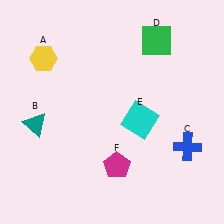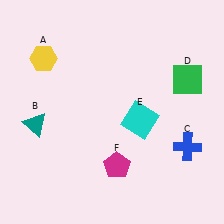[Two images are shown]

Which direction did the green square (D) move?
The green square (D) moved down.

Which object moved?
The green square (D) moved down.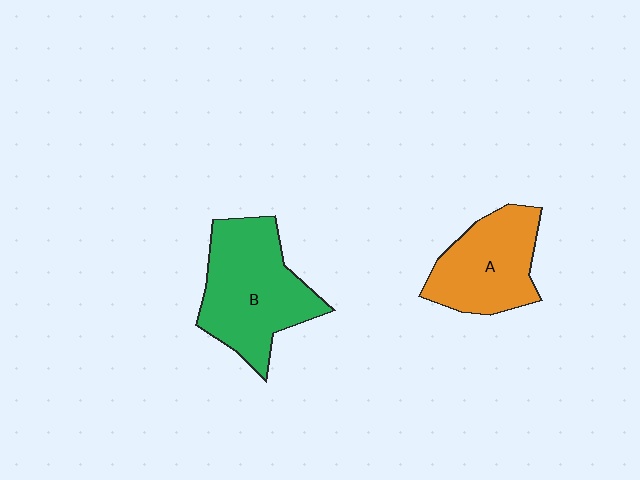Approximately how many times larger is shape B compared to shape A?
Approximately 1.3 times.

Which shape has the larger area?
Shape B (green).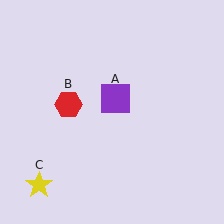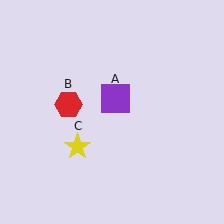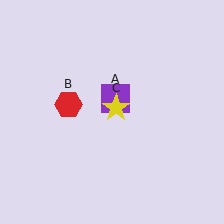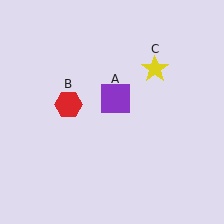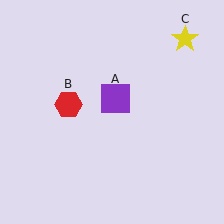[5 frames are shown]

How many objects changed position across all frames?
1 object changed position: yellow star (object C).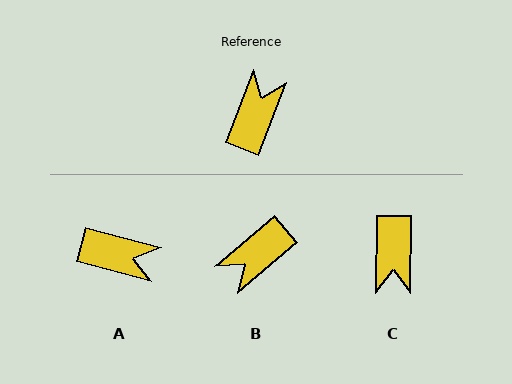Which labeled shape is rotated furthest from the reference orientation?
C, about 159 degrees away.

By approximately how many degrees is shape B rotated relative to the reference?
Approximately 152 degrees counter-clockwise.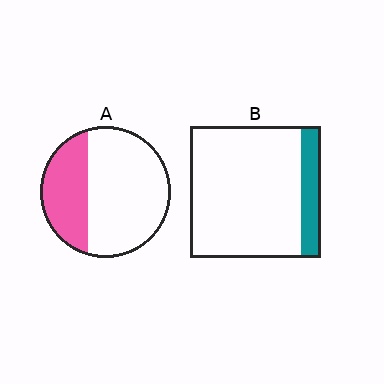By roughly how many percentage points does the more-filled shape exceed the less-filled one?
By roughly 20 percentage points (A over B).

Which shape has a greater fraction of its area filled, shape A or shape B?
Shape A.